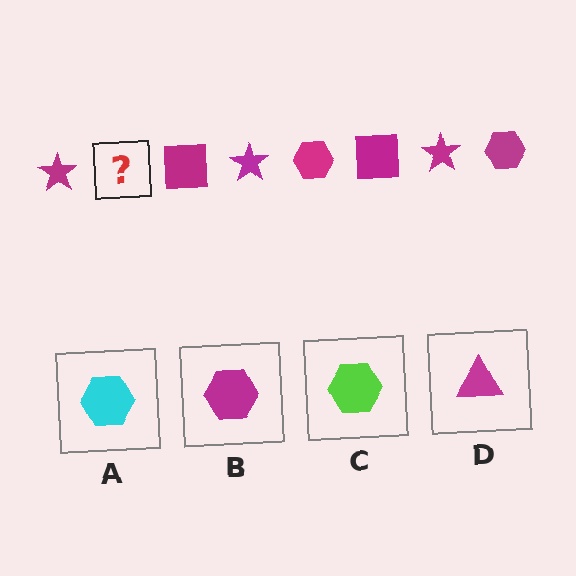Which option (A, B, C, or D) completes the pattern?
B.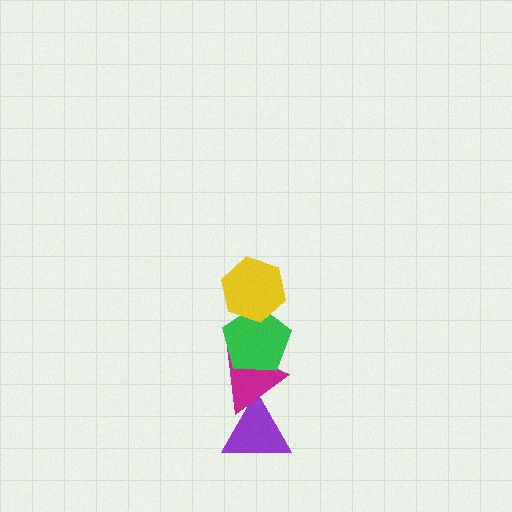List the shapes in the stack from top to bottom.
From top to bottom: the yellow hexagon, the green pentagon, the magenta triangle, the purple triangle.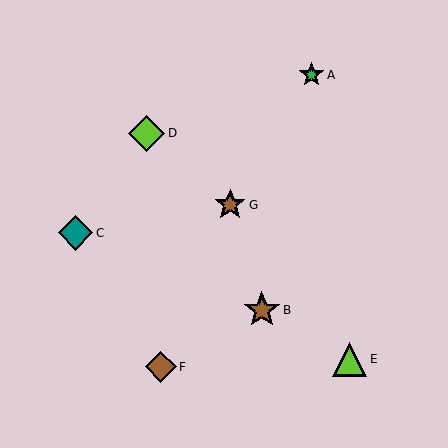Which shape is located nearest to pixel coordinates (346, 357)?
The lime triangle (labeled E) at (350, 359) is nearest to that location.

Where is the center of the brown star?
The center of the brown star is at (262, 310).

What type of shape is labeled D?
Shape D is a lime diamond.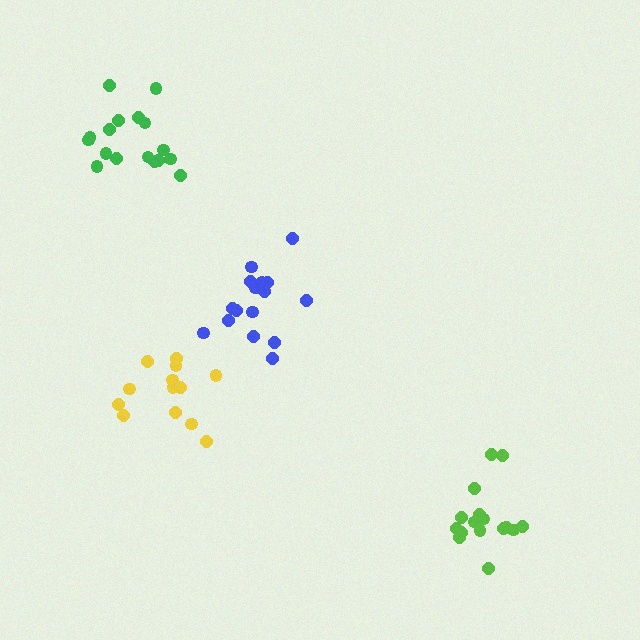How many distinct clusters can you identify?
There are 4 distinct clusters.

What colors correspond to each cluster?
The clusters are colored: lime, blue, yellow, green.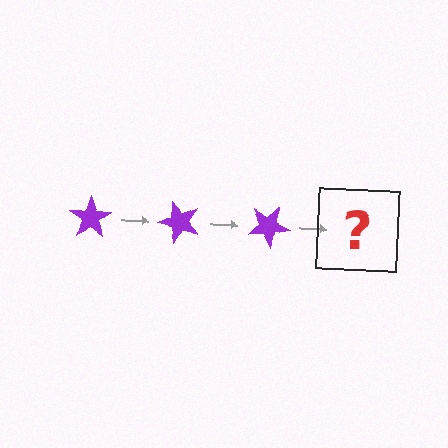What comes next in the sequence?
The next element should be a purple star rotated 150 degrees.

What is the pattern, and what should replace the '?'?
The pattern is that the star rotates 50 degrees each step. The '?' should be a purple star rotated 150 degrees.